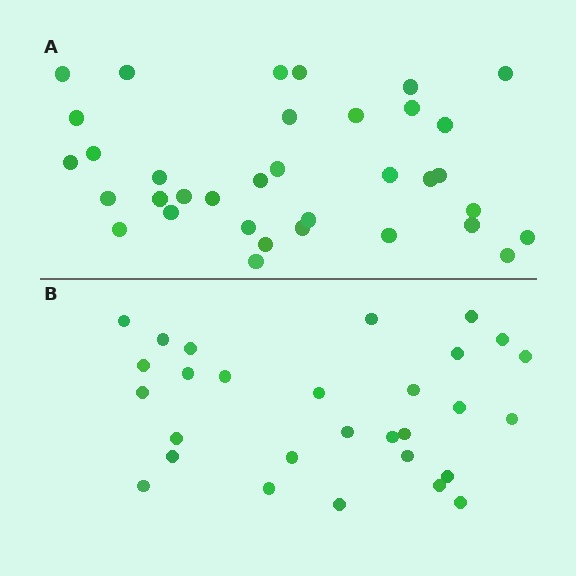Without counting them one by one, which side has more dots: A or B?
Region A (the top region) has more dots.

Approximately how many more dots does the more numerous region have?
Region A has about 6 more dots than region B.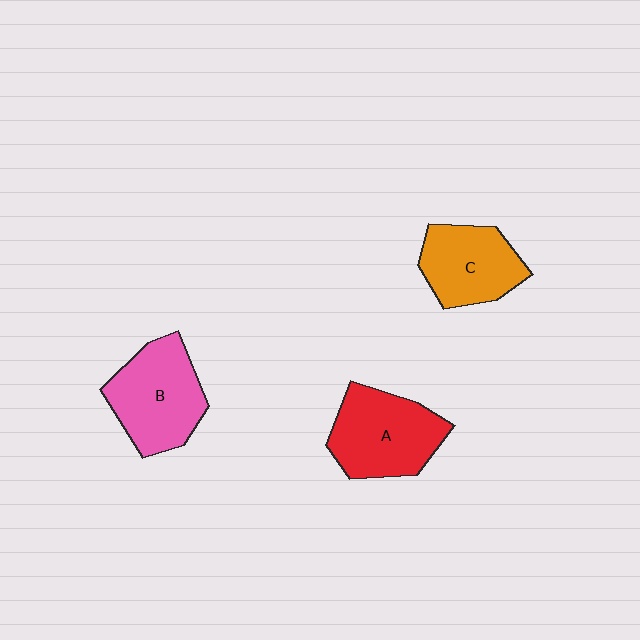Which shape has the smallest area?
Shape C (orange).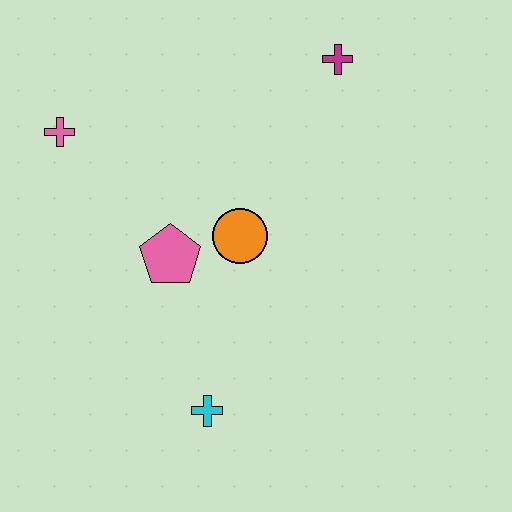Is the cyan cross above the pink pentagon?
No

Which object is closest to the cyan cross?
The pink pentagon is closest to the cyan cross.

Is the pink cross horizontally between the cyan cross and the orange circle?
No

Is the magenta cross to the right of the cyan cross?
Yes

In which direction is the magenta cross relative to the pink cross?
The magenta cross is to the right of the pink cross.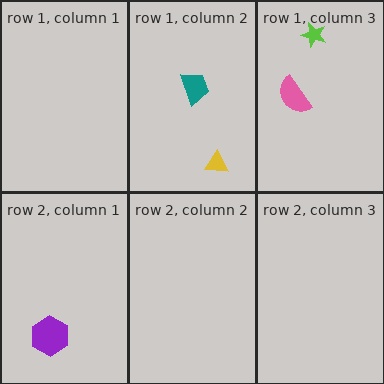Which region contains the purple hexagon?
The row 2, column 1 region.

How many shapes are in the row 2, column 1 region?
1.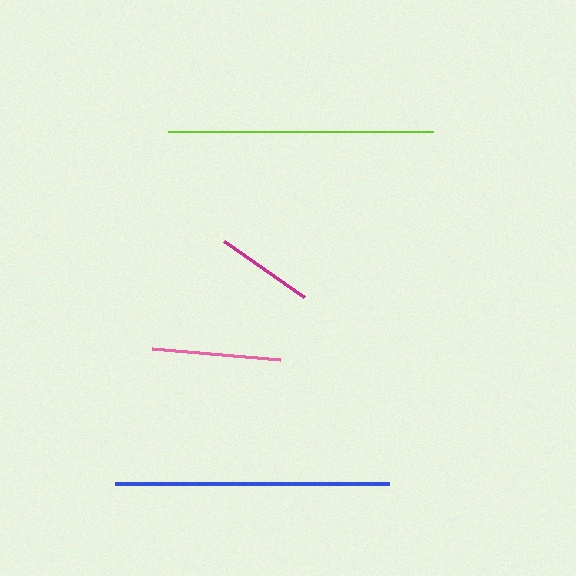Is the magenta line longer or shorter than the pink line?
The pink line is longer than the magenta line.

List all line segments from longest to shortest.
From longest to shortest: blue, lime, pink, magenta.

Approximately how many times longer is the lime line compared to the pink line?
The lime line is approximately 2.1 times the length of the pink line.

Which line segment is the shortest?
The magenta line is the shortest at approximately 98 pixels.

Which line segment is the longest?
The blue line is the longest at approximately 274 pixels.